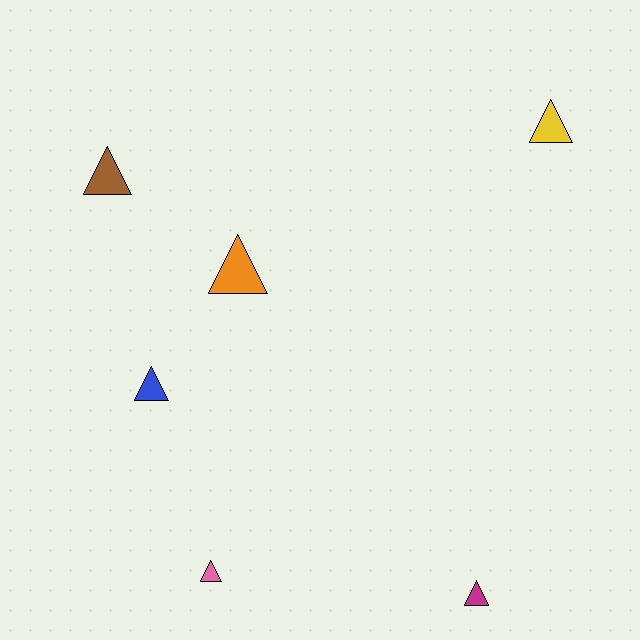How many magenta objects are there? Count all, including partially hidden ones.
There is 1 magenta object.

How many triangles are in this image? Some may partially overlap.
There are 6 triangles.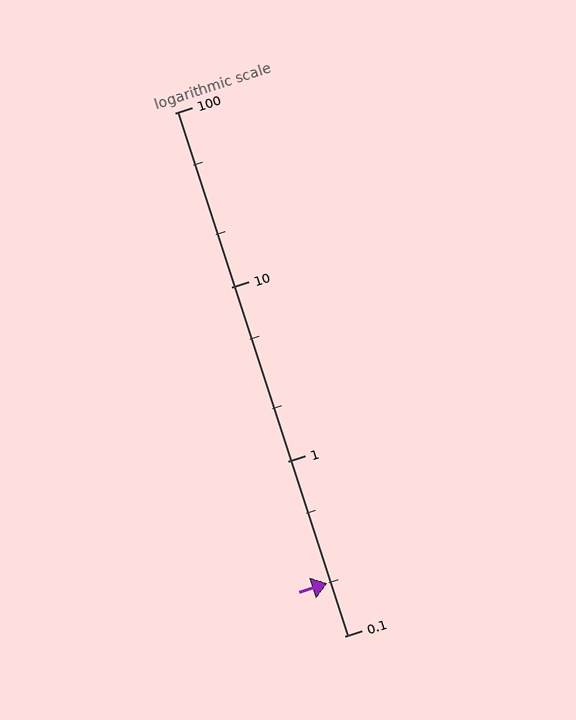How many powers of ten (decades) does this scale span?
The scale spans 3 decades, from 0.1 to 100.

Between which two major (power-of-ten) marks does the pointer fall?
The pointer is between 0.1 and 1.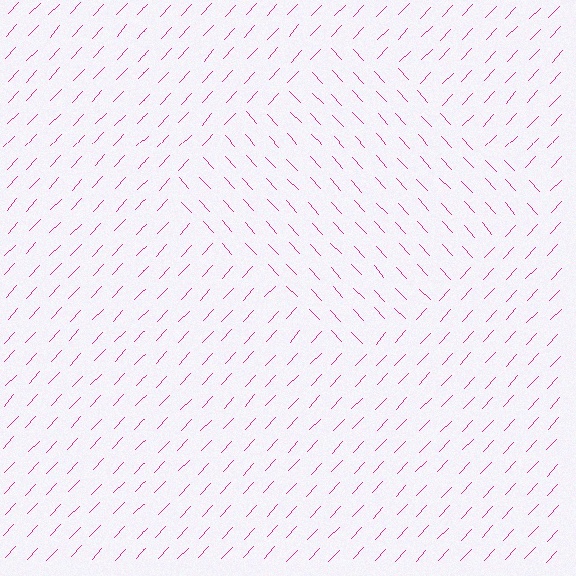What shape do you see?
I see a diamond.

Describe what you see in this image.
The image is filled with small magenta line segments. A diamond region in the image has lines oriented differently from the surrounding lines, creating a visible texture boundary.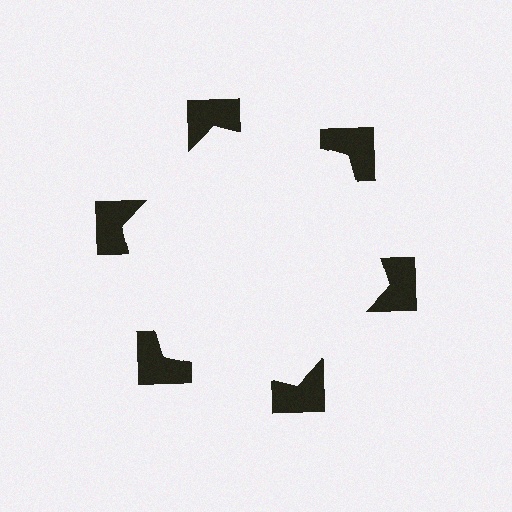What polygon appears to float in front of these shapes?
An illusory hexagon — its edges are inferred from the aligned wedge cuts in the notched squares, not physically drawn.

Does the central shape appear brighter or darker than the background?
It typically appears slightly brighter than the background, even though no actual brightness change is drawn.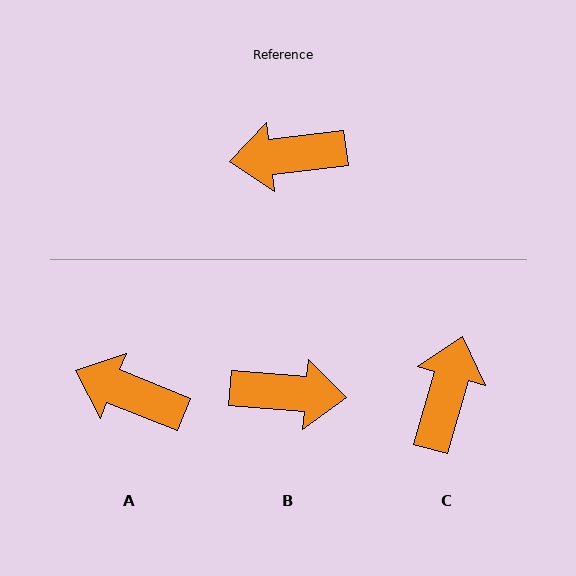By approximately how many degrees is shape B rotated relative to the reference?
Approximately 169 degrees counter-clockwise.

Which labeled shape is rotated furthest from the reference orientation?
B, about 169 degrees away.